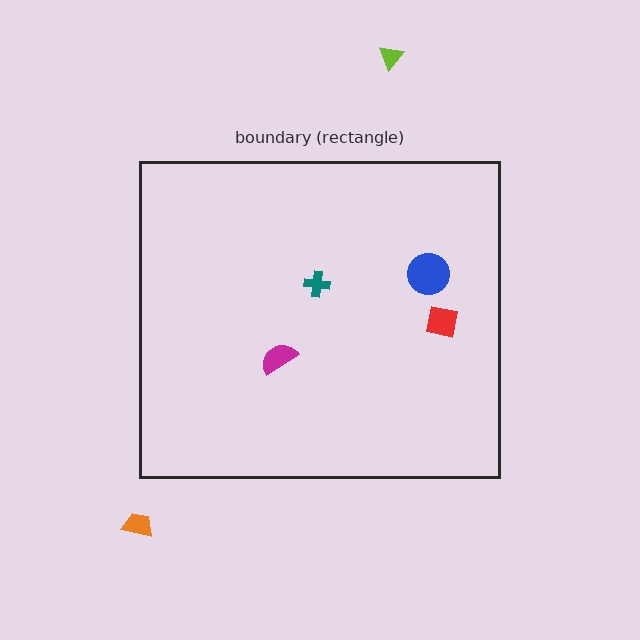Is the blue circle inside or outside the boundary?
Inside.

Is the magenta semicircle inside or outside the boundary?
Inside.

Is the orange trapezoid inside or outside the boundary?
Outside.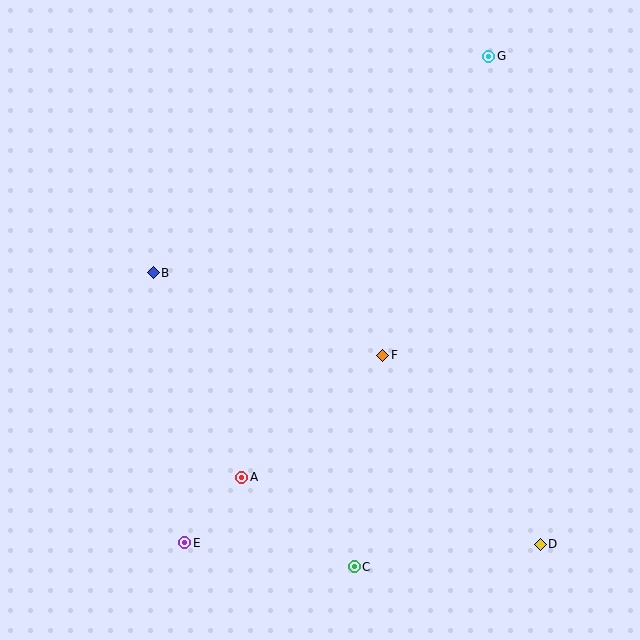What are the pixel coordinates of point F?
Point F is at (383, 355).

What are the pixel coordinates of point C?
Point C is at (354, 567).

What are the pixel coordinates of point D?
Point D is at (540, 544).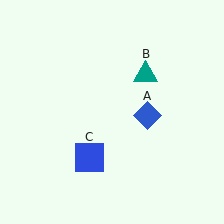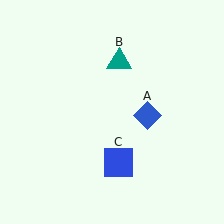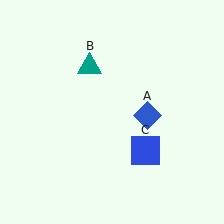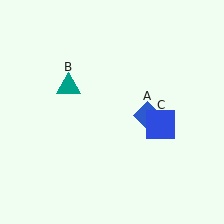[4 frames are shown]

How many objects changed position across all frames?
2 objects changed position: teal triangle (object B), blue square (object C).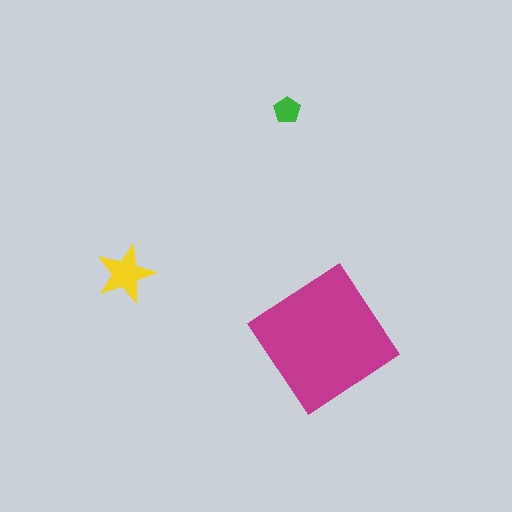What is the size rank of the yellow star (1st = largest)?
2nd.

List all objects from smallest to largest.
The green pentagon, the yellow star, the magenta diamond.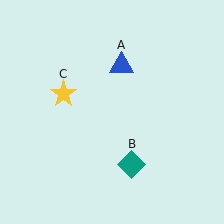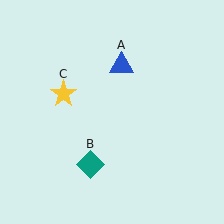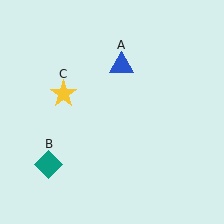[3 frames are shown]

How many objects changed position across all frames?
1 object changed position: teal diamond (object B).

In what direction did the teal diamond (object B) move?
The teal diamond (object B) moved left.